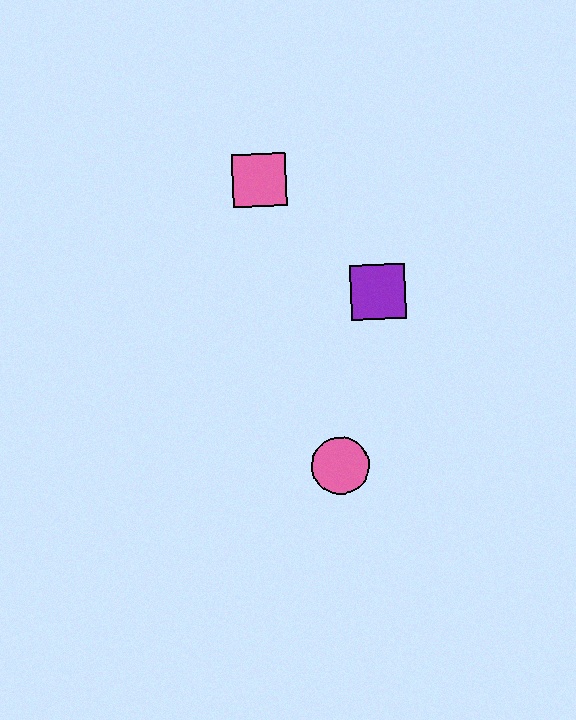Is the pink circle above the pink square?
No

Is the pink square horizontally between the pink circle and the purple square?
No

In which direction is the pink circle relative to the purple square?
The pink circle is below the purple square.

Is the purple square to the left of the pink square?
No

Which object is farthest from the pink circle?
The pink square is farthest from the pink circle.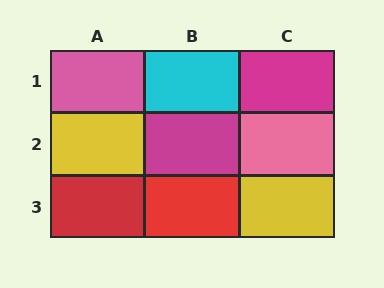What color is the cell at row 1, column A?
Pink.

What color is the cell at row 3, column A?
Red.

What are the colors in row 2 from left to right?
Yellow, magenta, pink.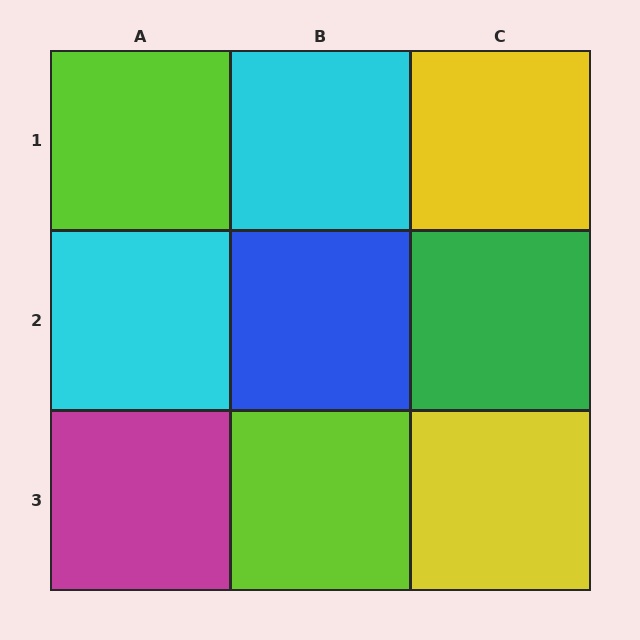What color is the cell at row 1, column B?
Cyan.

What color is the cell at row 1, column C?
Yellow.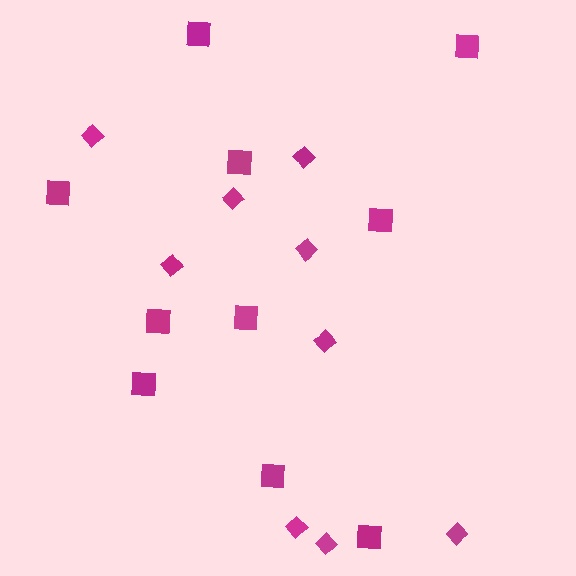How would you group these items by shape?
There are 2 groups: one group of squares (10) and one group of diamonds (9).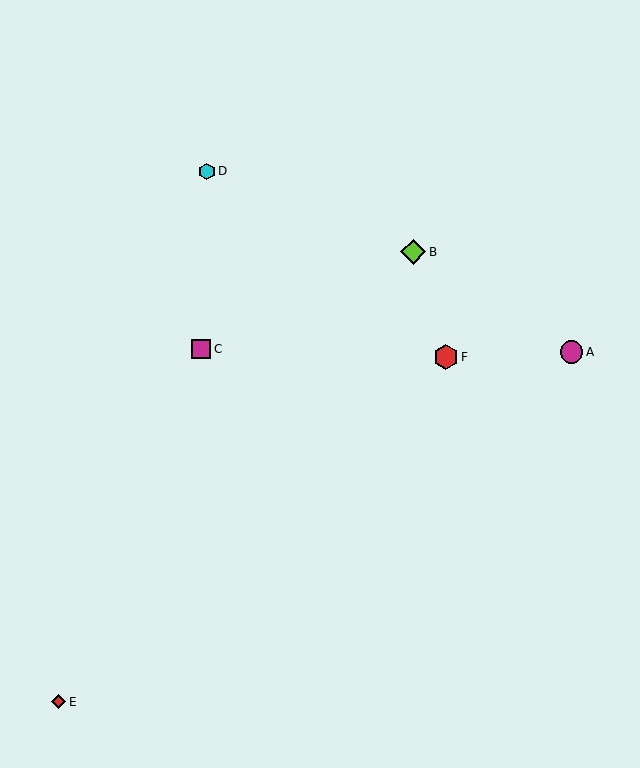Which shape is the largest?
The lime diamond (labeled B) is the largest.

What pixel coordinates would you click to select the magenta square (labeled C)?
Click at (201, 349) to select the magenta square C.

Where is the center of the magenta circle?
The center of the magenta circle is at (572, 352).